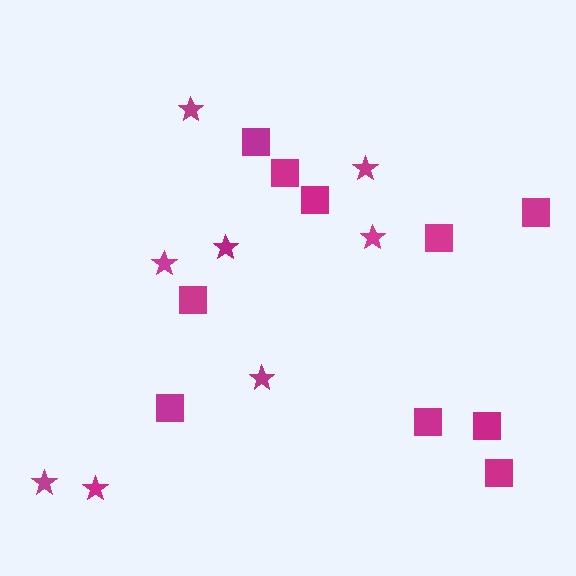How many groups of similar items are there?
There are 2 groups: one group of stars (8) and one group of squares (10).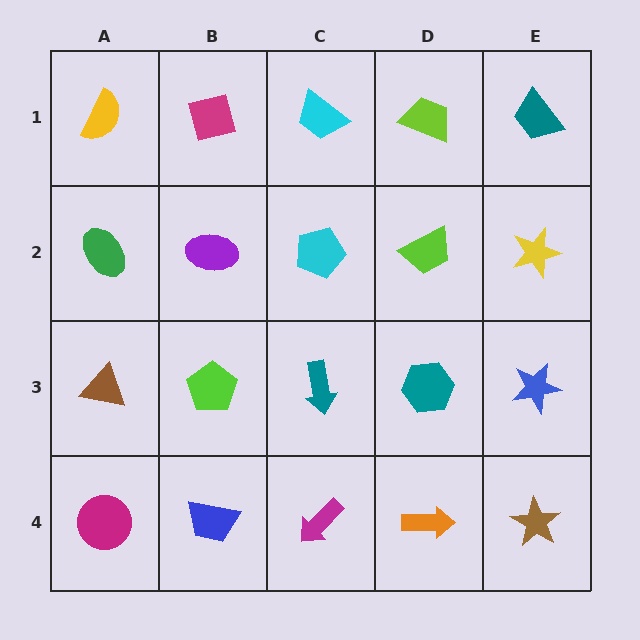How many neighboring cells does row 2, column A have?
3.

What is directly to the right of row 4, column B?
A magenta arrow.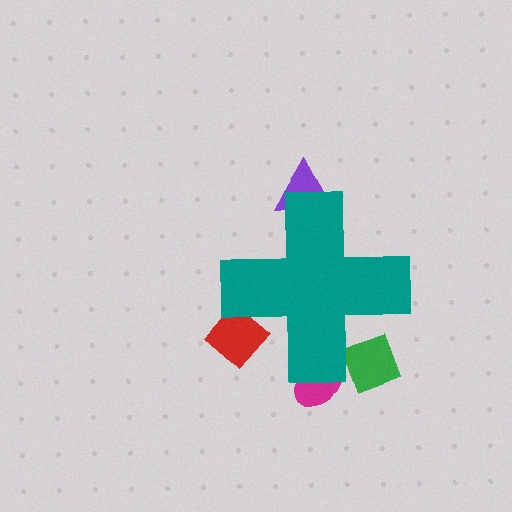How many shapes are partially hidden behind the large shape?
4 shapes are partially hidden.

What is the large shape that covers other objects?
A teal cross.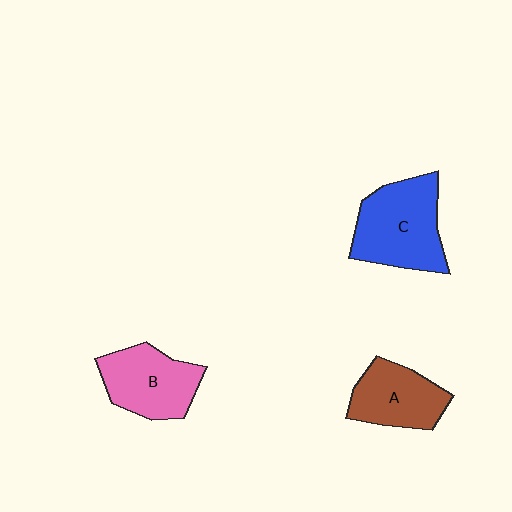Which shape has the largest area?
Shape C (blue).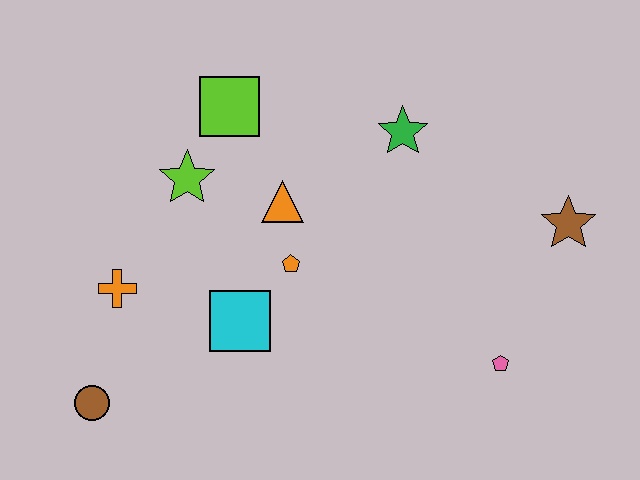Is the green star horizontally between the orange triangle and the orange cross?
No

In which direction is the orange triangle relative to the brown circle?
The orange triangle is above the brown circle.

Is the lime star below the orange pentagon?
No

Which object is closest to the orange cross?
The brown circle is closest to the orange cross.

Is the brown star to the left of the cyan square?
No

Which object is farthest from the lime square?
The pink pentagon is farthest from the lime square.